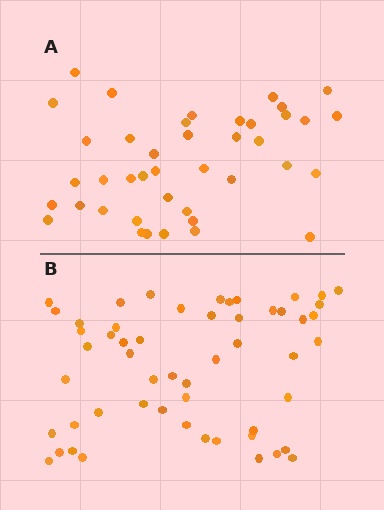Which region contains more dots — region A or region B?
Region B (the bottom region) has more dots.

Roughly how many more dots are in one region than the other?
Region B has approximately 15 more dots than region A.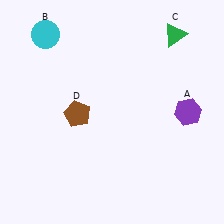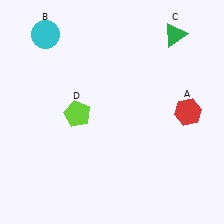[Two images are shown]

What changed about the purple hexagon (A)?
In Image 1, A is purple. In Image 2, it changed to red.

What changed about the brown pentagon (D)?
In Image 1, D is brown. In Image 2, it changed to lime.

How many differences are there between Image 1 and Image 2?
There are 2 differences between the two images.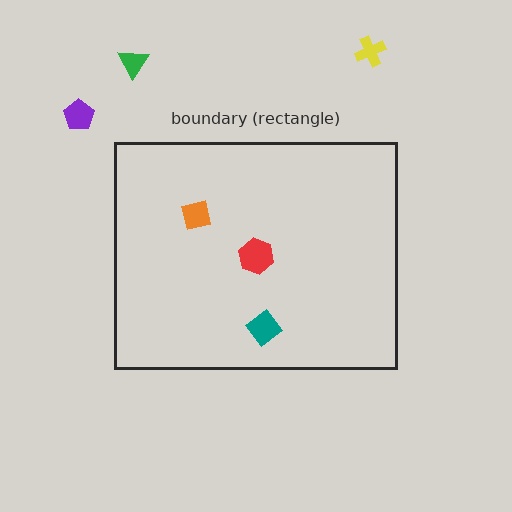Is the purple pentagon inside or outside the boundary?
Outside.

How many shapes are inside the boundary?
3 inside, 3 outside.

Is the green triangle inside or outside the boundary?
Outside.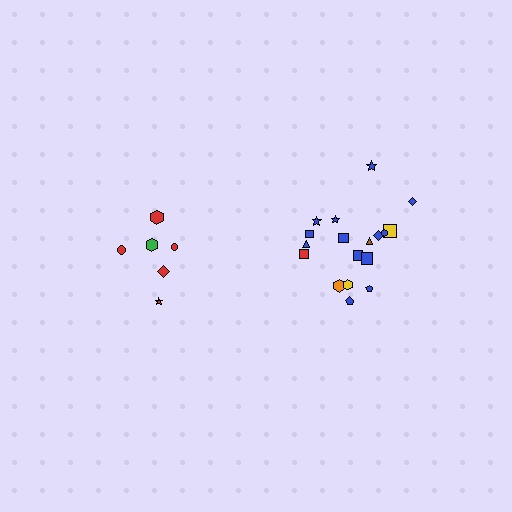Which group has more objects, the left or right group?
The right group.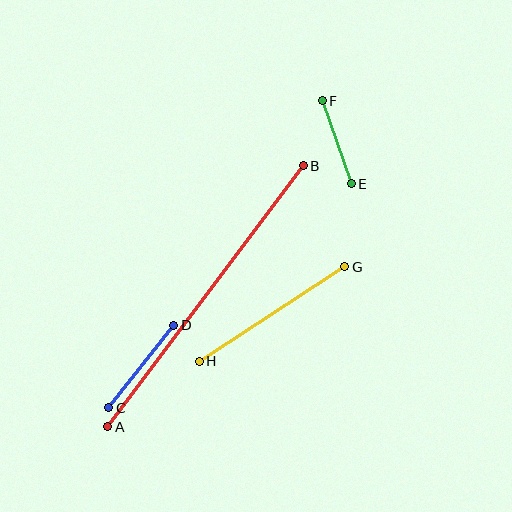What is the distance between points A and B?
The distance is approximately 326 pixels.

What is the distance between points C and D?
The distance is approximately 105 pixels.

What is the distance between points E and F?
The distance is approximately 87 pixels.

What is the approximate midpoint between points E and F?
The midpoint is at approximately (337, 142) pixels.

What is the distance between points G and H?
The distance is approximately 173 pixels.